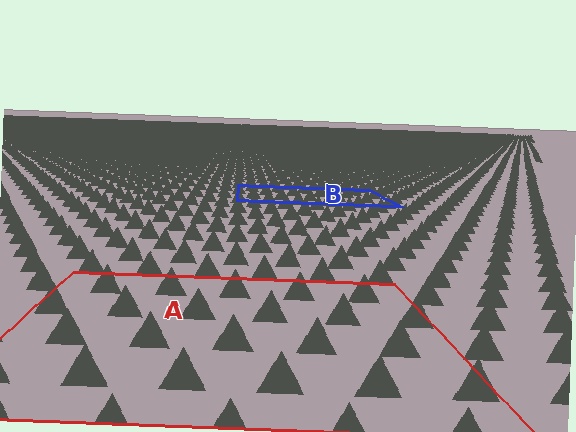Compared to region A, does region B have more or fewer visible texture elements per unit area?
Region B has more texture elements per unit area — they are packed more densely because it is farther away.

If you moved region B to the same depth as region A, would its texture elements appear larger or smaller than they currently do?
They would appear larger. At a closer depth, the same texture elements are projected at a bigger on-screen size.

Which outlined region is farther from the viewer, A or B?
Region B is farther from the viewer — the texture elements inside it appear smaller and more densely packed.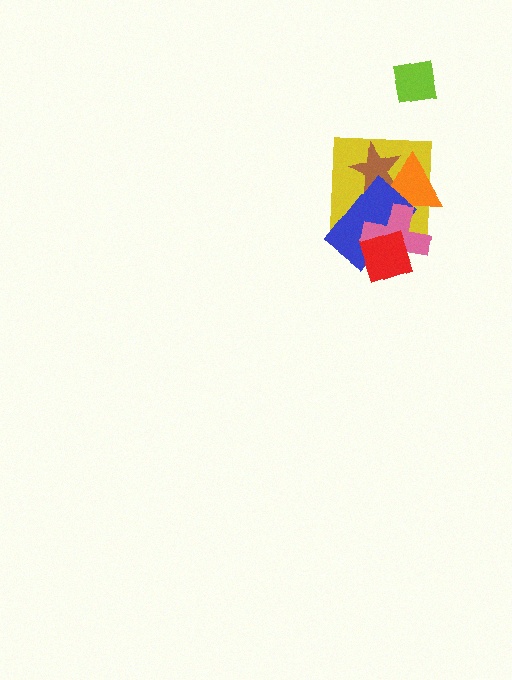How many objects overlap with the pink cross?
4 objects overlap with the pink cross.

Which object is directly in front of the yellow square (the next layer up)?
The brown star is directly in front of the yellow square.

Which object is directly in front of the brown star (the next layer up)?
The orange triangle is directly in front of the brown star.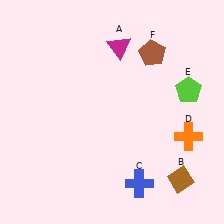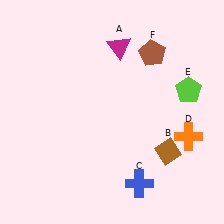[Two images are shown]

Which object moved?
The brown diamond (B) moved up.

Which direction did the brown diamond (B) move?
The brown diamond (B) moved up.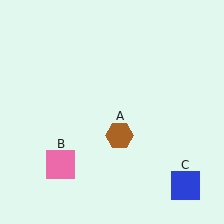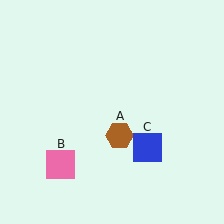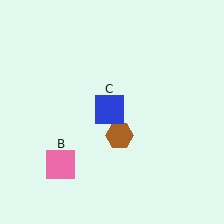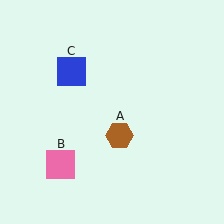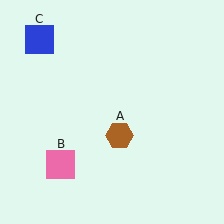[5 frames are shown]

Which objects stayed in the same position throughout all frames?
Brown hexagon (object A) and pink square (object B) remained stationary.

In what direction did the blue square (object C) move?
The blue square (object C) moved up and to the left.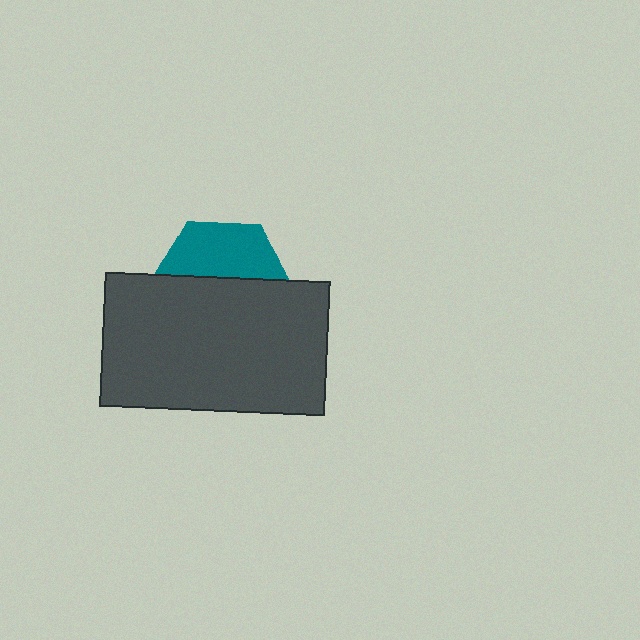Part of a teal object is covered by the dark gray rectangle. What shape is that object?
It is a hexagon.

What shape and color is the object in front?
The object in front is a dark gray rectangle.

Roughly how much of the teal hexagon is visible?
A small part of it is visible (roughly 40%).